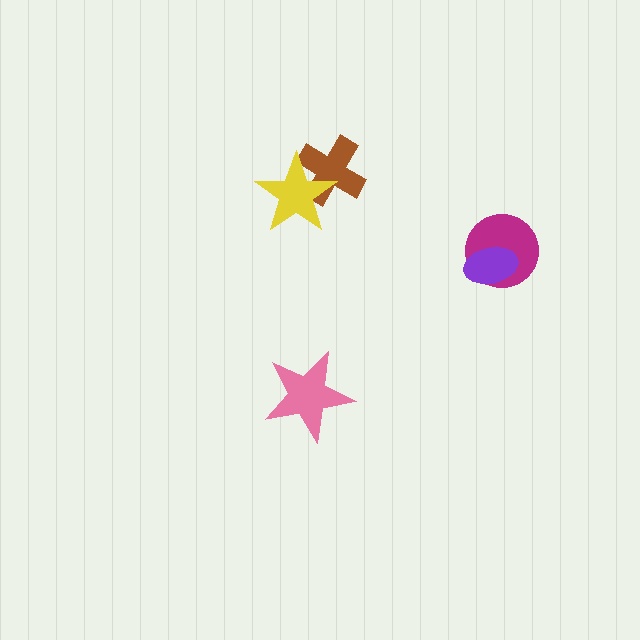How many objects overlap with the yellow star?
1 object overlaps with the yellow star.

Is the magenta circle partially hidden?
Yes, it is partially covered by another shape.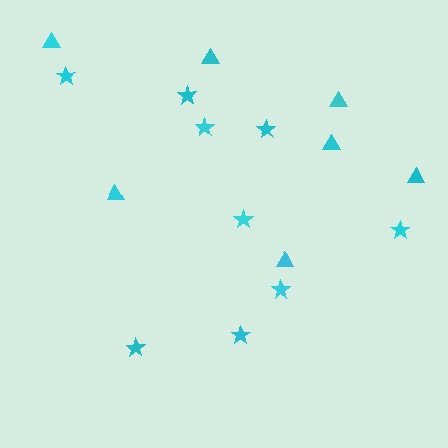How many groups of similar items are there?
There are 2 groups: one group of stars (9) and one group of triangles (7).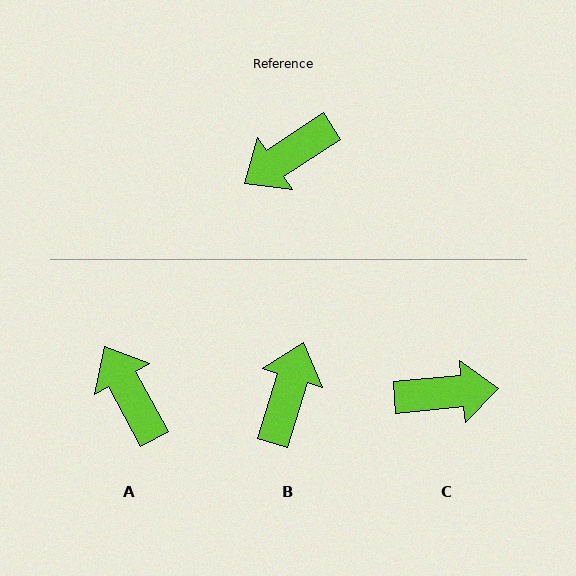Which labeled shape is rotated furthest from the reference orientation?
C, about 152 degrees away.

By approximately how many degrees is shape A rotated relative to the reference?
Approximately 95 degrees clockwise.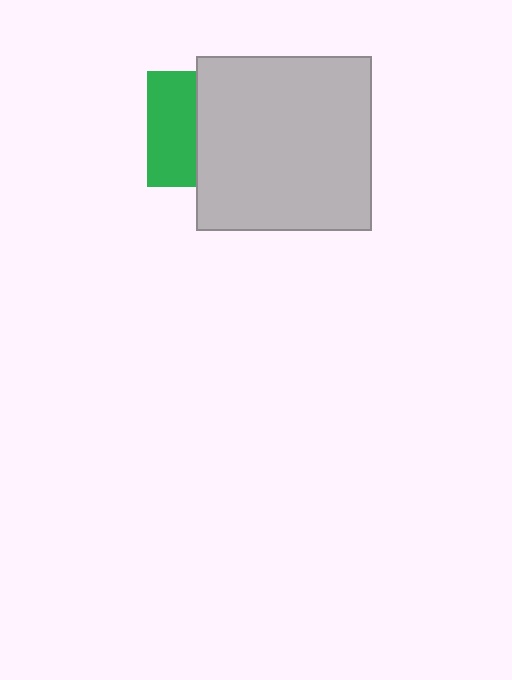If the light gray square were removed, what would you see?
You would see the complete green square.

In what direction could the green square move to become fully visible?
The green square could move left. That would shift it out from behind the light gray square entirely.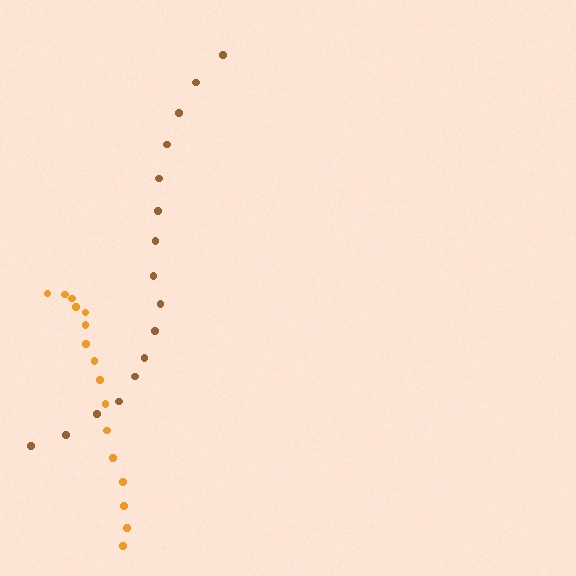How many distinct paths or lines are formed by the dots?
There are 2 distinct paths.